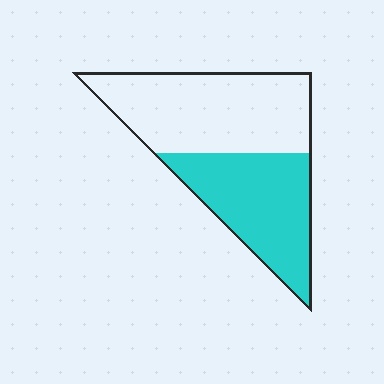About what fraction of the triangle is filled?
About two fifths (2/5).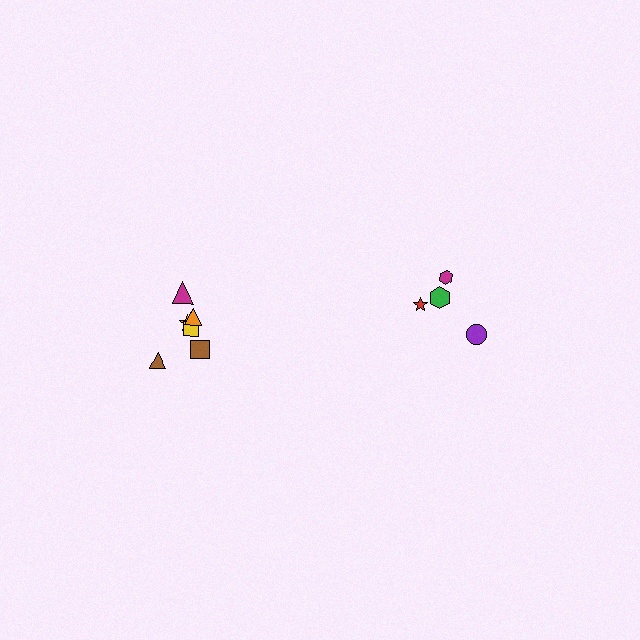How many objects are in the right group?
There are 4 objects.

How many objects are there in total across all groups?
There are 10 objects.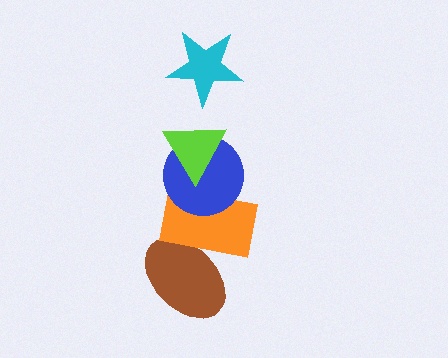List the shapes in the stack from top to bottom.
From top to bottom: the cyan star, the lime triangle, the blue circle, the orange rectangle, the brown ellipse.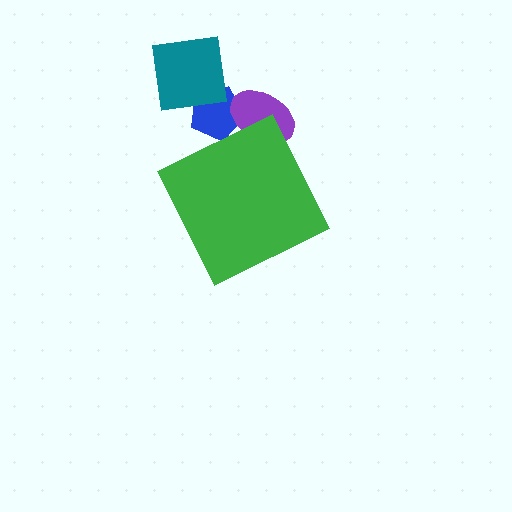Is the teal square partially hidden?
No, the teal square is fully visible.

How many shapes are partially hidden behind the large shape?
2 shapes are partially hidden.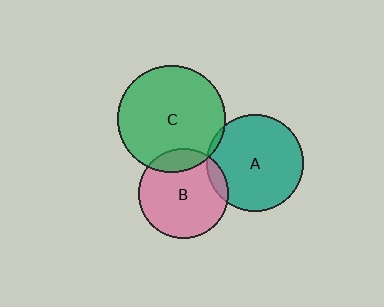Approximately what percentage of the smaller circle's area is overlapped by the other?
Approximately 15%.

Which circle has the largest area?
Circle C (green).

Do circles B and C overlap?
Yes.